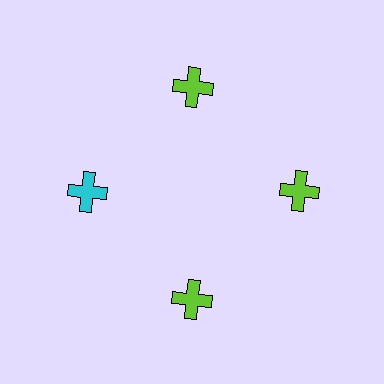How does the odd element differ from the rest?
It has a different color: cyan instead of lime.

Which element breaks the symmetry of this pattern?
The cyan cross at roughly the 9 o'clock position breaks the symmetry. All other shapes are lime crosses.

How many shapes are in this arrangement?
There are 4 shapes arranged in a ring pattern.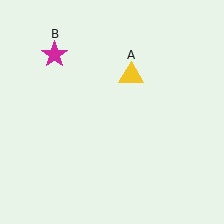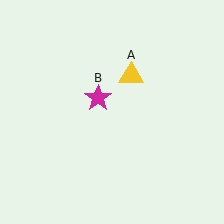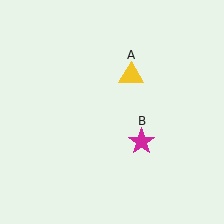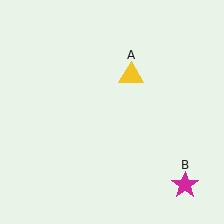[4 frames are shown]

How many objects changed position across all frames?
1 object changed position: magenta star (object B).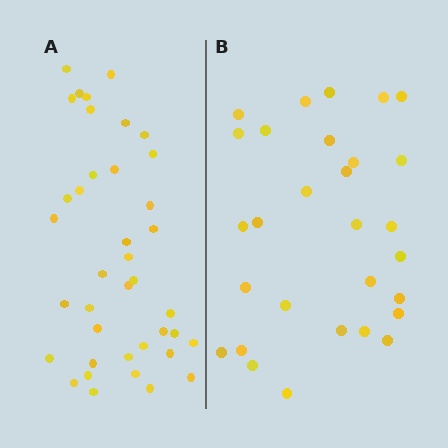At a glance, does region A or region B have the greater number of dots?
Region A (the left region) has more dots.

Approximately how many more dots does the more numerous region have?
Region A has roughly 10 or so more dots than region B.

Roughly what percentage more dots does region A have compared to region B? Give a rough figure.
About 35% more.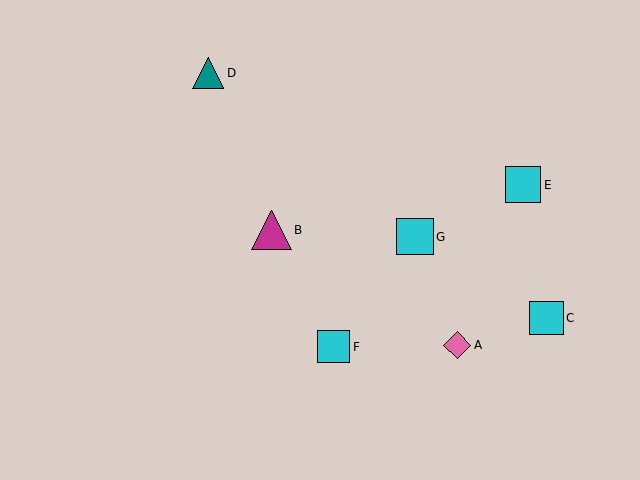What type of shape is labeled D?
Shape D is a teal triangle.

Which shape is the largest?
The magenta triangle (labeled B) is the largest.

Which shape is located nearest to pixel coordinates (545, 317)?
The cyan square (labeled C) at (546, 318) is nearest to that location.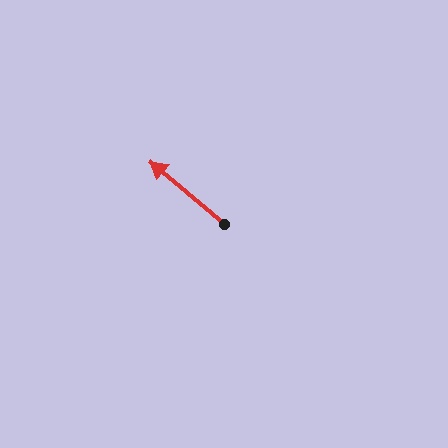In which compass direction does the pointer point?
Northwest.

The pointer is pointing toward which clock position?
Roughly 10 o'clock.